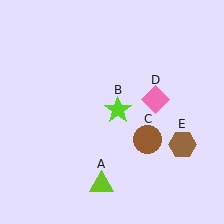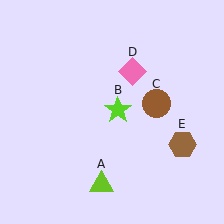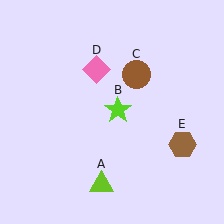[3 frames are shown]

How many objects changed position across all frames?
2 objects changed position: brown circle (object C), pink diamond (object D).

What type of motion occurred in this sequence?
The brown circle (object C), pink diamond (object D) rotated counterclockwise around the center of the scene.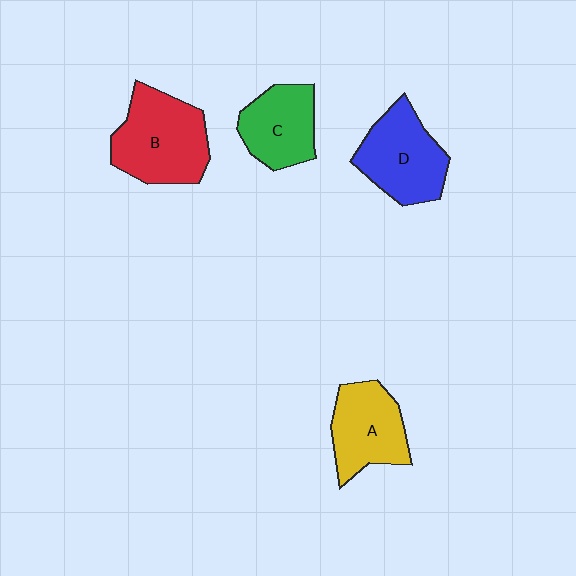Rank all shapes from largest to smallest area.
From largest to smallest: B (red), D (blue), A (yellow), C (green).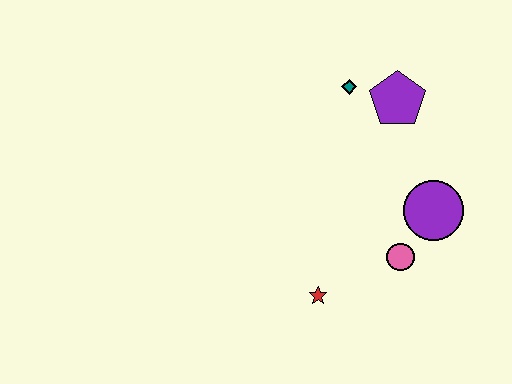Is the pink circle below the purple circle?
Yes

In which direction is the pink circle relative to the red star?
The pink circle is to the right of the red star.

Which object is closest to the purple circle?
The pink circle is closest to the purple circle.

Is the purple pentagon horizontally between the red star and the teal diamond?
No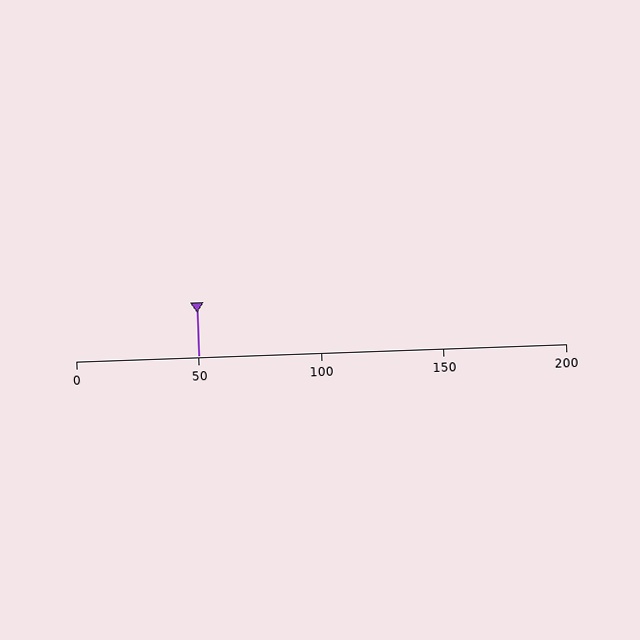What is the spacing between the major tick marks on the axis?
The major ticks are spaced 50 apart.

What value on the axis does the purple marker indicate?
The marker indicates approximately 50.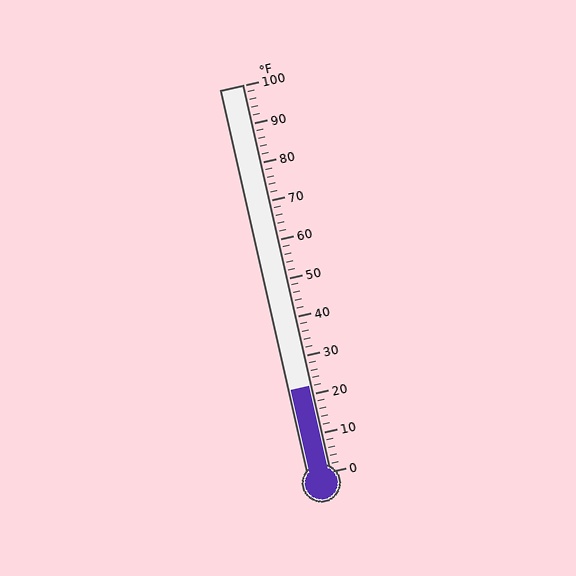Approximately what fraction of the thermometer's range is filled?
The thermometer is filled to approximately 20% of its range.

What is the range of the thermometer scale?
The thermometer scale ranges from 0°F to 100°F.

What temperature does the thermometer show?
The thermometer shows approximately 22°F.